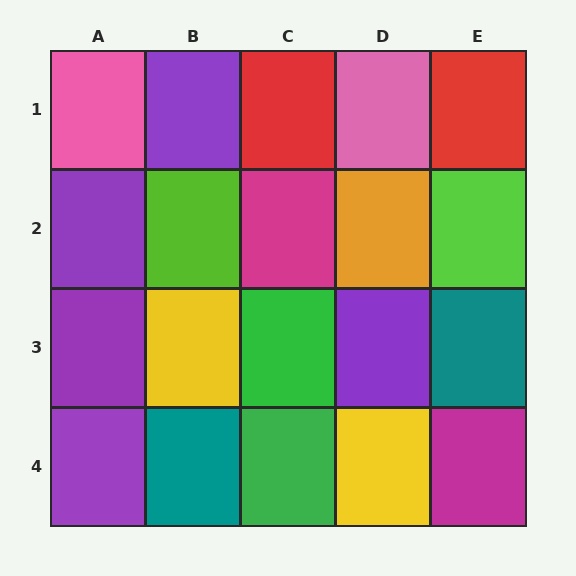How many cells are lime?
2 cells are lime.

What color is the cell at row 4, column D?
Yellow.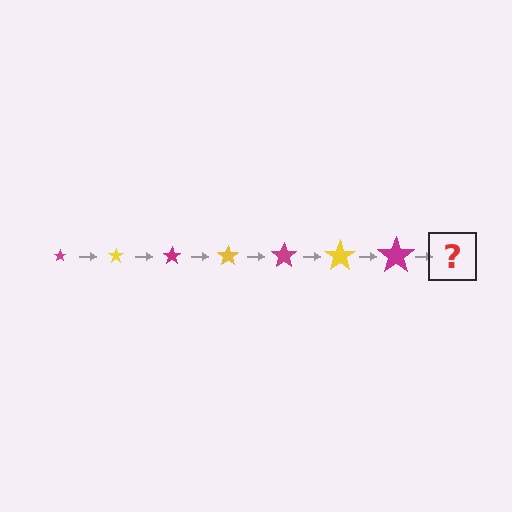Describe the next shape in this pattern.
It should be a yellow star, larger than the previous one.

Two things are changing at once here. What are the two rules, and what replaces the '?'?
The two rules are that the star grows larger each step and the color cycles through magenta and yellow. The '?' should be a yellow star, larger than the previous one.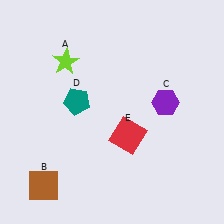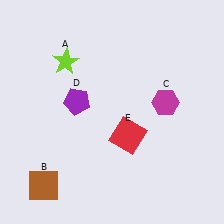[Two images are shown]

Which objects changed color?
C changed from purple to magenta. D changed from teal to purple.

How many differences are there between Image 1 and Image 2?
There are 2 differences between the two images.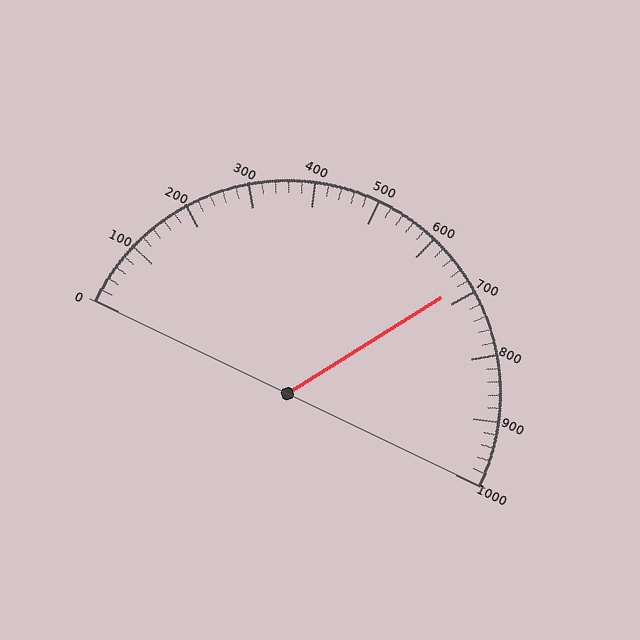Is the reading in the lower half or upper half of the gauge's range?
The reading is in the upper half of the range (0 to 1000).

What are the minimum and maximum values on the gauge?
The gauge ranges from 0 to 1000.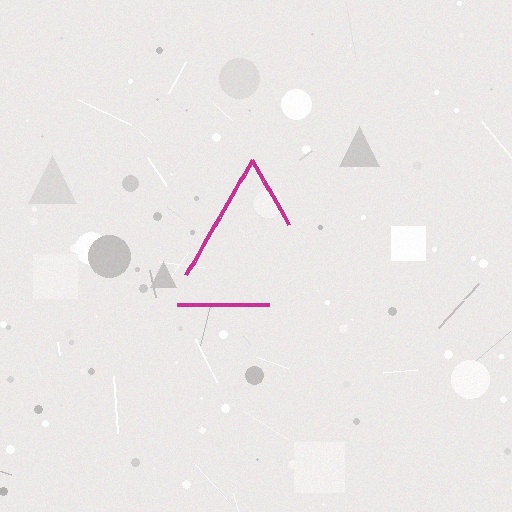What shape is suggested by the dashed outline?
The dashed outline suggests a triangle.